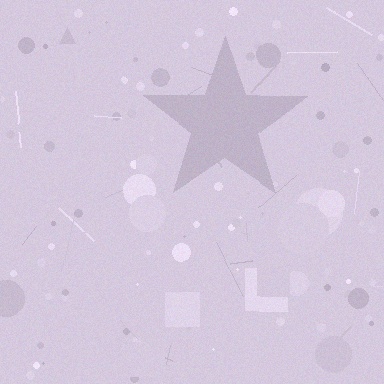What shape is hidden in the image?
A star is hidden in the image.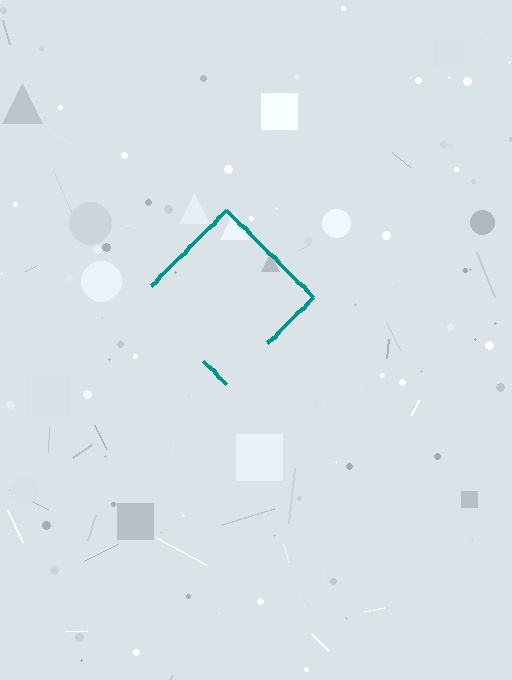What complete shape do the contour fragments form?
The contour fragments form a diamond.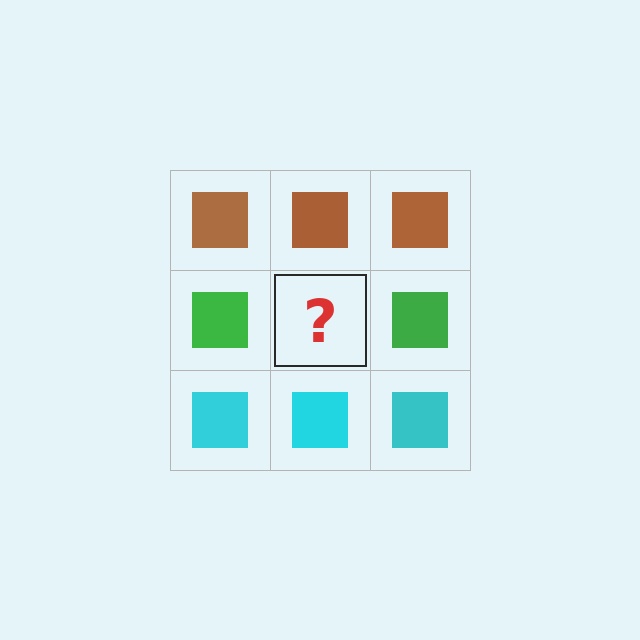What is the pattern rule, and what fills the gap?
The rule is that each row has a consistent color. The gap should be filled with a green square.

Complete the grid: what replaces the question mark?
The question mark should be replaced with a green square.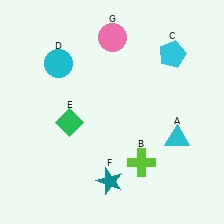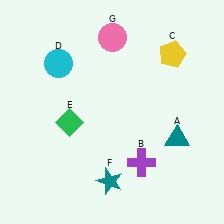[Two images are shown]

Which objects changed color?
A changed from cyan to teal. B changed from lime to purple. C changed from cyan to yellow.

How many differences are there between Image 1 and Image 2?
There are 3 differences between the two images.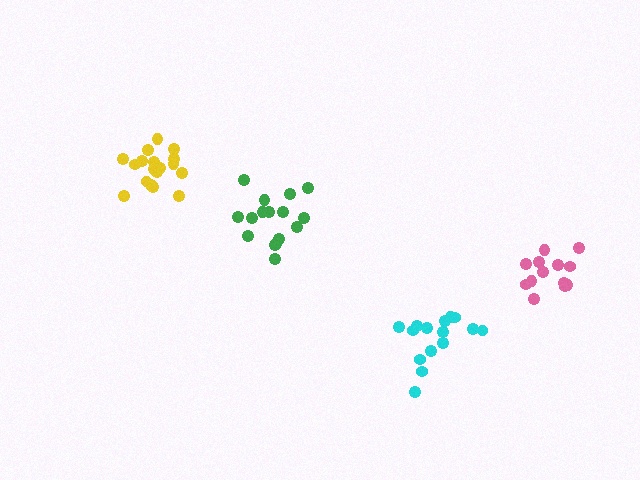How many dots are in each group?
Group 1: 16 dots, Group 2: 18 dots, Group 3: 15 dots, Group 4: 13 dots (62 total).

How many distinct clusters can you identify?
There are 4 distinct clusters.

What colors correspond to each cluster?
The clusters are colored: green, yellow, cyan, pink.